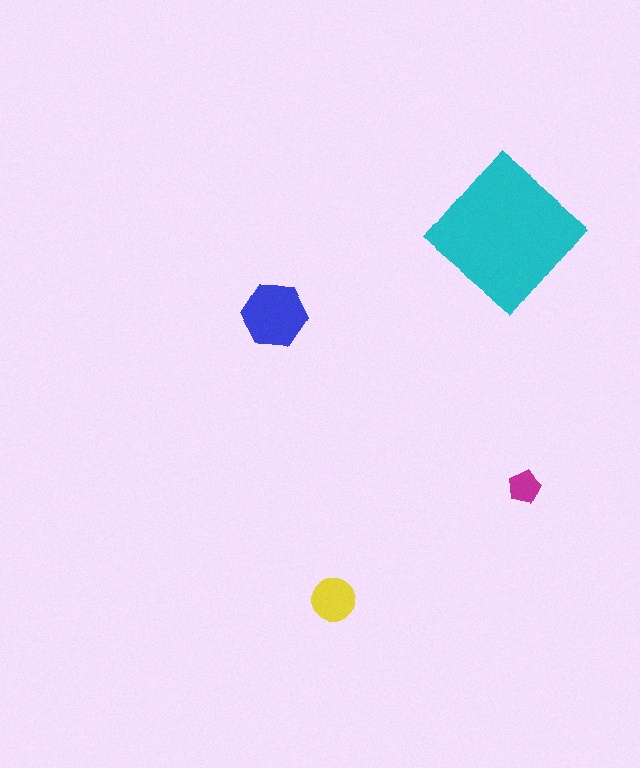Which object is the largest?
The cyan diamond.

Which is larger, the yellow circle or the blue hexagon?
The blue hexagon.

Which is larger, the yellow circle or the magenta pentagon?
The yellow circle.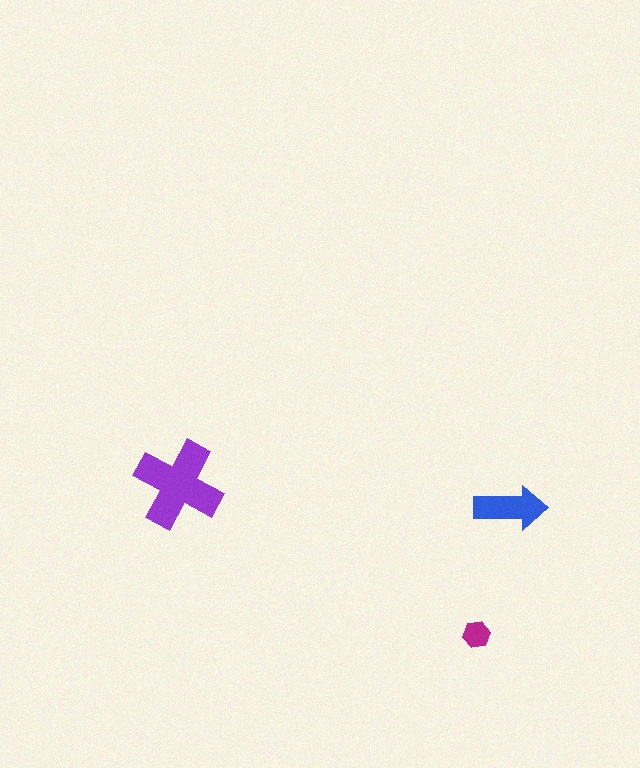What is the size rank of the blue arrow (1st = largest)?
2nd.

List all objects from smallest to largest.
The magenta hexagon, the blue arrow, the purple cross.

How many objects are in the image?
There are 3 objects in the image.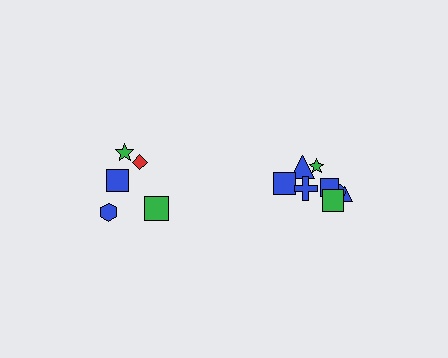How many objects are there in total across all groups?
There are 13 objects.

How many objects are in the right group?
There are 8 objects.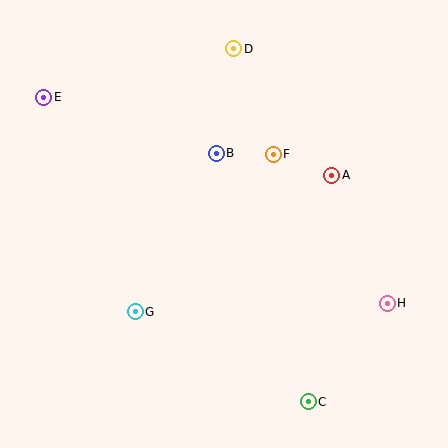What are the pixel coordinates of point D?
Point D is at (234, 49).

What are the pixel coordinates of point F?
Point F is at (273, 154).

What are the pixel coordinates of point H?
Point H is at (387, 303).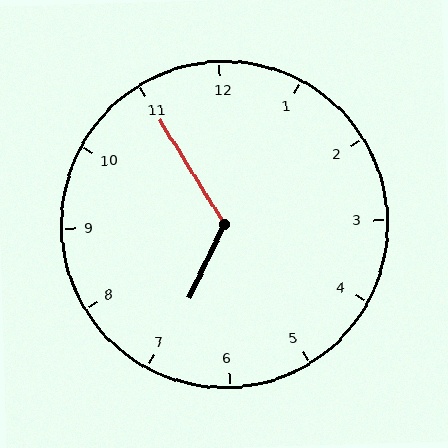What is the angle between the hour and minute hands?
Approximately 122 degrees.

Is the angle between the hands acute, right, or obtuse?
It is obtuse.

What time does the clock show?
6:55.